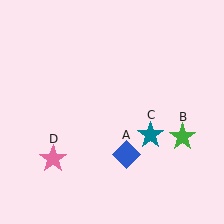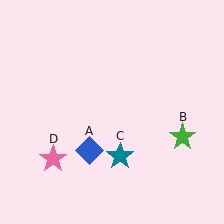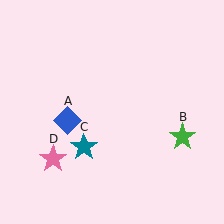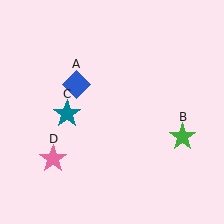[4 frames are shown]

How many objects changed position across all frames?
2 objects changed position: blue diamond (object A), teal star (object C).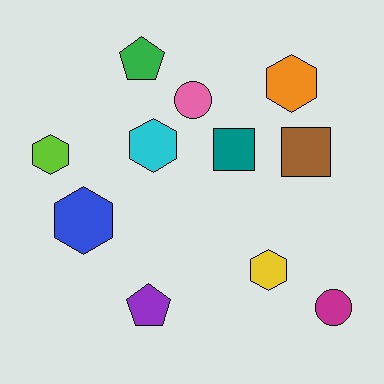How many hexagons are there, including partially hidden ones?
There are 5 hexagons.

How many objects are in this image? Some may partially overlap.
There are 11 objects.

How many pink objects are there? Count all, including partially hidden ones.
There is 1 pink object.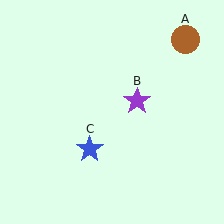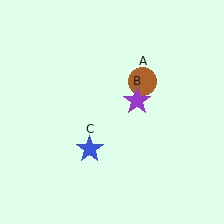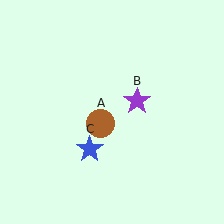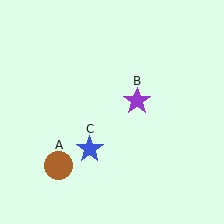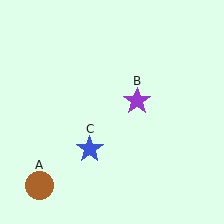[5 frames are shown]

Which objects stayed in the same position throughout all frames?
Purple star (object B) and blue star (object C) remained stationary.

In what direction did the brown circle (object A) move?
The brown circle (object A) moved down and to the left.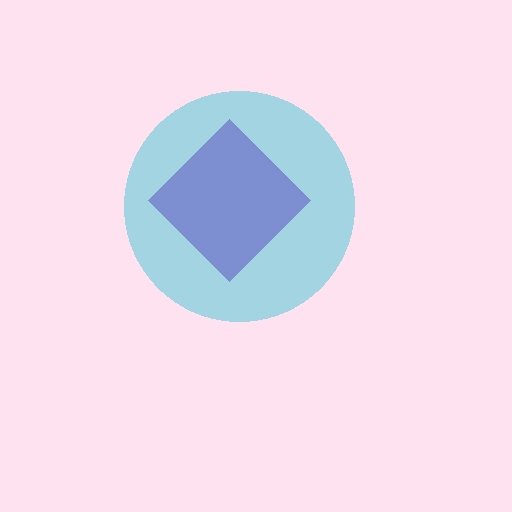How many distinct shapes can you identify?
There are 2 distinct shapes: a purple diamond, a cyan circle.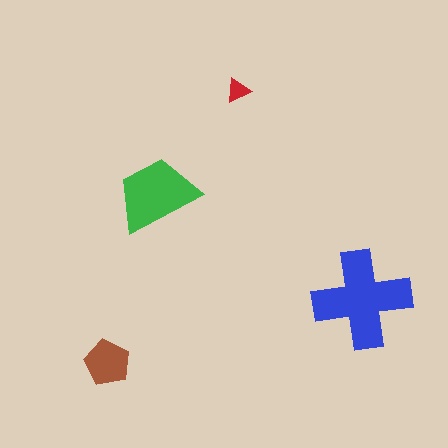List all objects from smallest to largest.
The red triangle, the brown pentagon, the green trapezoid, the blue cross.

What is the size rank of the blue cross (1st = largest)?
1st.